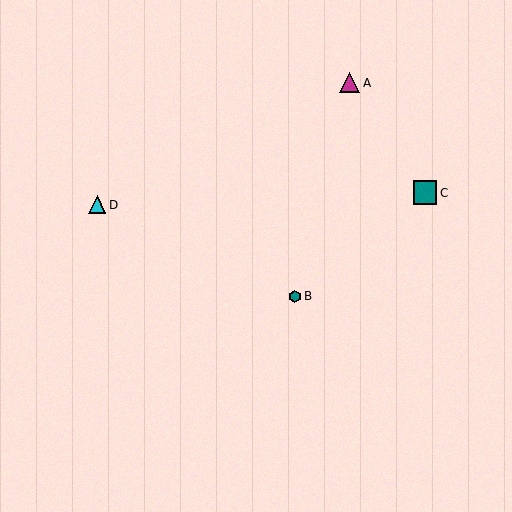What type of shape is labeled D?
Shape D is a cyan triangle.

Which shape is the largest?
The teal square (labeled C) is the largest.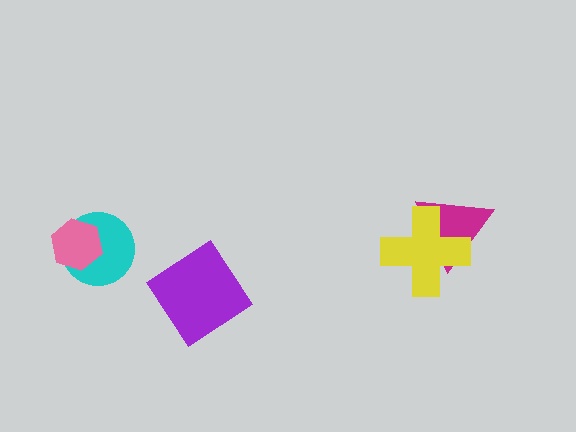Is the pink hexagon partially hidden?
No, no other shape covers it.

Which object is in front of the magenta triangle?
The yellow cross is in front of the magenta triangle.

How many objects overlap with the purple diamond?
0 objects overlap with the purple diamond.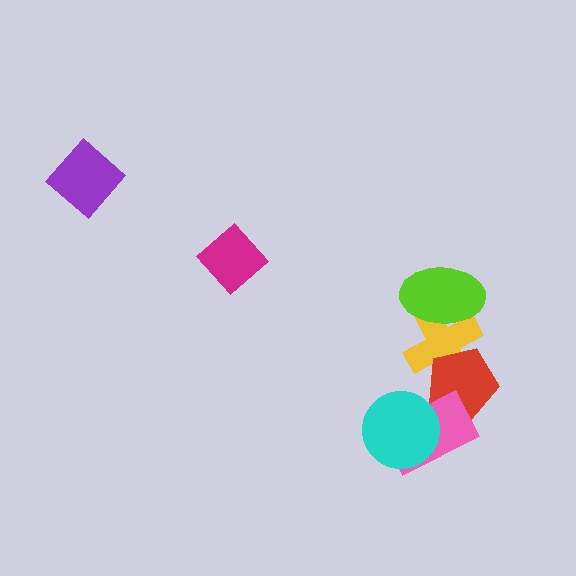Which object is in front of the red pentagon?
The pink rectangle is in front of the red pentagon.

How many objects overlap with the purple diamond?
0 objects overlap with the purple diamond.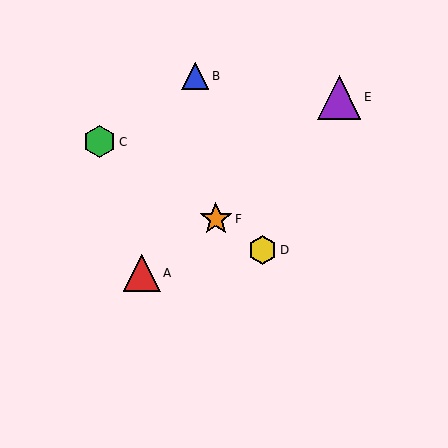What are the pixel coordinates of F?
Object F is at (216, 219).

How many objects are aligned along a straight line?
3 objects (C, D, F) are aligned along a straight line.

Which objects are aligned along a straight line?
Objects C, D, F are aligned along a straight line.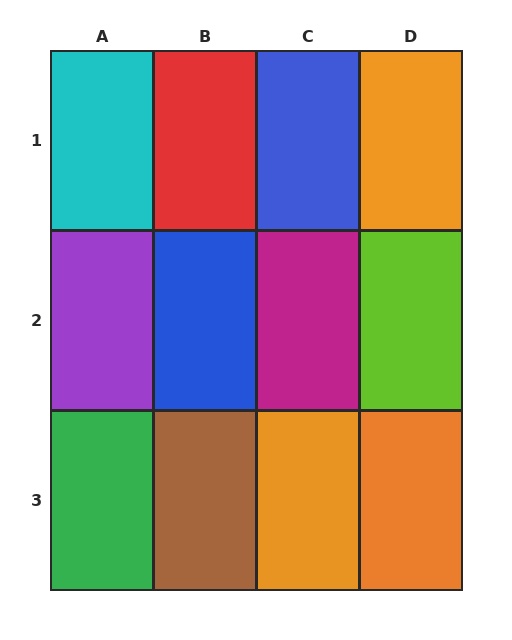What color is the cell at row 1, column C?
Blue.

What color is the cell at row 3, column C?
Orange.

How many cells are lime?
1 cell is lime.